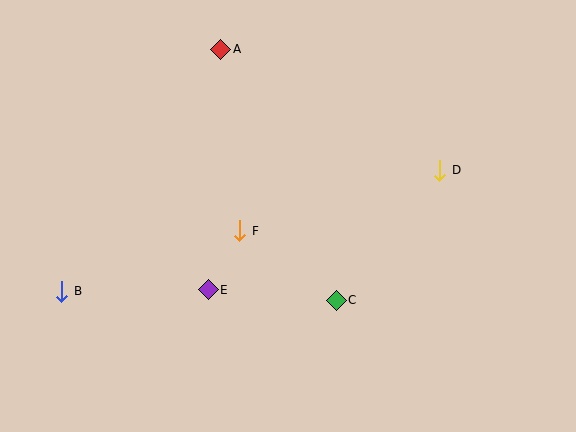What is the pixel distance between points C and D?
The distance between C and D is 166 pixels.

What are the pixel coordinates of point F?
Point F is at (240, 231).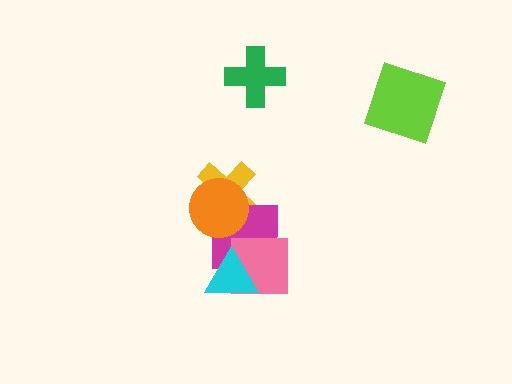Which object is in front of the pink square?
The cyan triangle is in front of the pink square.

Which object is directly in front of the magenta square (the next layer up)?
The pink square is directly in front of the magenta square.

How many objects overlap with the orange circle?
2 objects overlap with the orange circle.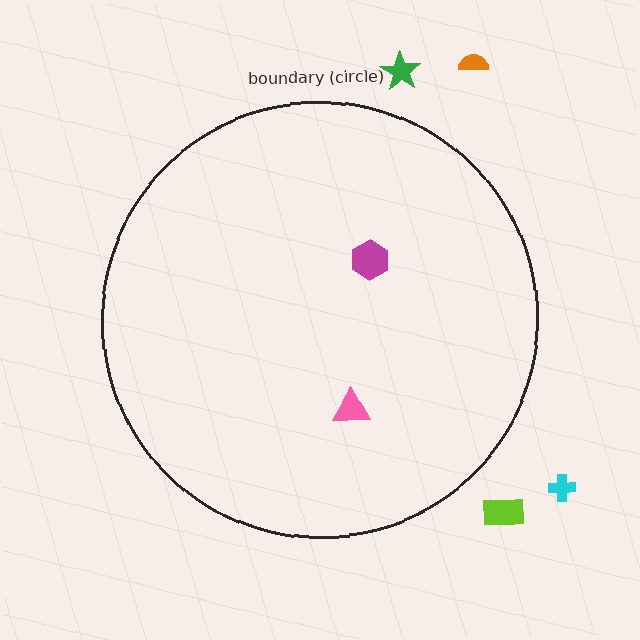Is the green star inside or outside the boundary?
Outside.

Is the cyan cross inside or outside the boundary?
Outside.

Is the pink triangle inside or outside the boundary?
Inside.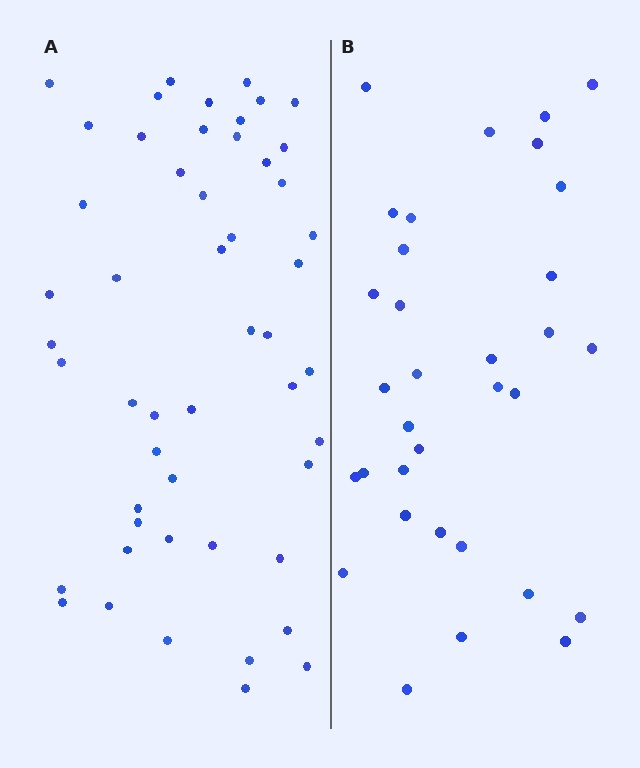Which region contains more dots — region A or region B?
Region A (the left region) has more dots.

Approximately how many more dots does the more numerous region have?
Region A has approximately 20 more dots than region B.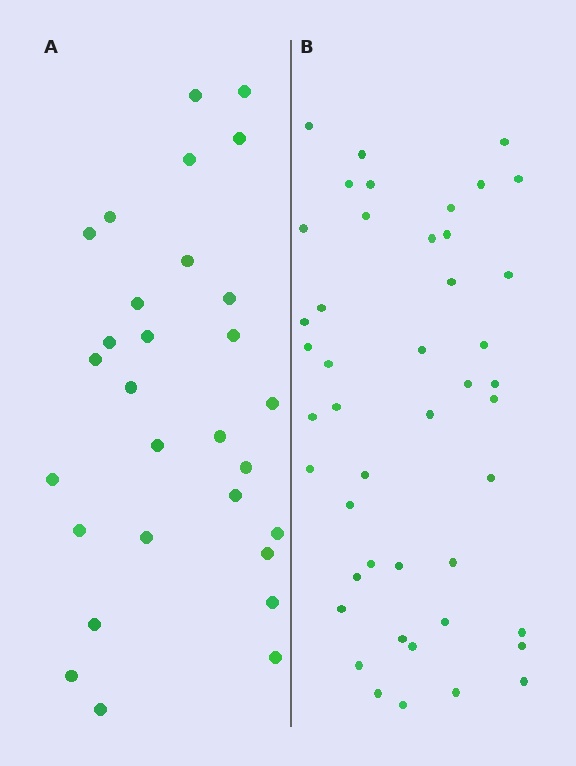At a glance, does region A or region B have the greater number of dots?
Region B (the right region) has more dots.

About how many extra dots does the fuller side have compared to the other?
Region B has approximately 15 more dots than region A.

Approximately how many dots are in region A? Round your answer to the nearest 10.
About 30 dots. (The exact count is 29, which rounds to 30.)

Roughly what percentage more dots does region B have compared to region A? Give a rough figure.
About 55% more.